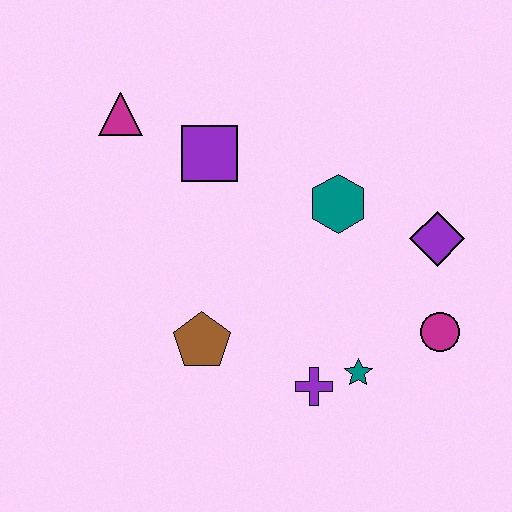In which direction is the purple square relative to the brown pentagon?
The purple square is above the brown pentagon.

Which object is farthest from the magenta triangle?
The magenta circle is farthest from the magenta triangle.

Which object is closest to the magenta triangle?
The purple square is closest to the magenta triangle.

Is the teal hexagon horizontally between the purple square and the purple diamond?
Yes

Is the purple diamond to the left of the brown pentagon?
No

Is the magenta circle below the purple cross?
No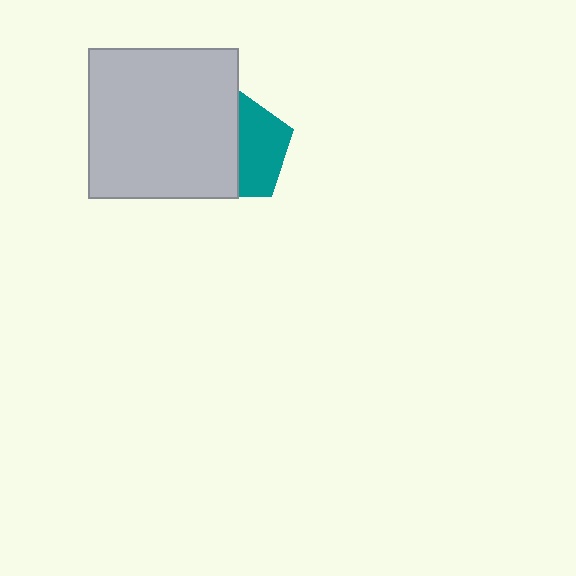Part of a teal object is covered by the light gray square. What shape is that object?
It is a pentagon.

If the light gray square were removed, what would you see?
You would see the complete teal pentagon.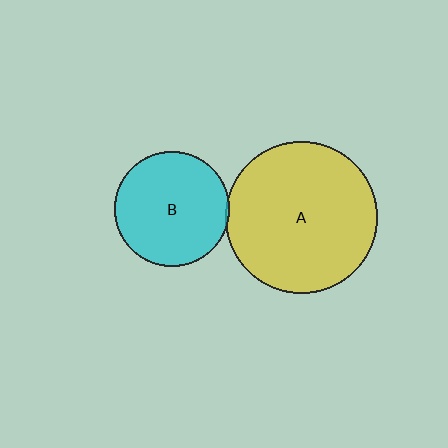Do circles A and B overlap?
Yes.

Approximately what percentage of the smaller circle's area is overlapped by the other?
Approximately 5%.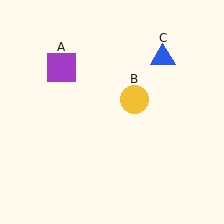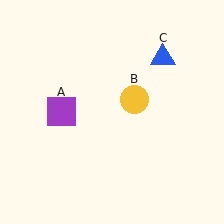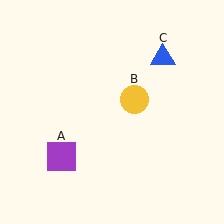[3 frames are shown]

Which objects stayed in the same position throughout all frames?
Yellow circle (object B) and blue triangle (object C) remained stationary.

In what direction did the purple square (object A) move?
The purple square (object A) moved down.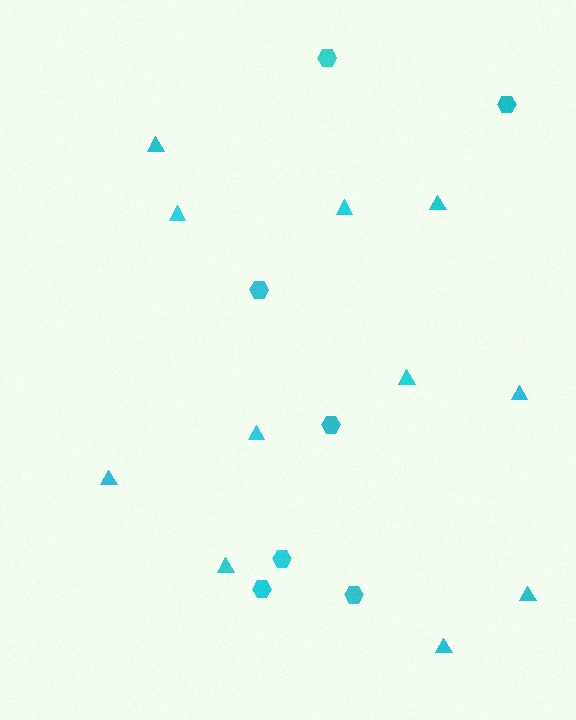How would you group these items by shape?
There are 2 groups: one group of hexagons (7) and one group of triangles (11).